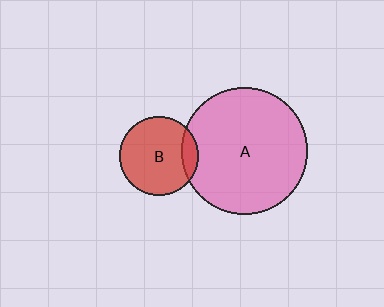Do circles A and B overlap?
Yes.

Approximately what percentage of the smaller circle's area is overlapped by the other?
Approximately 10%.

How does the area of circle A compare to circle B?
Approximately 2.6 times.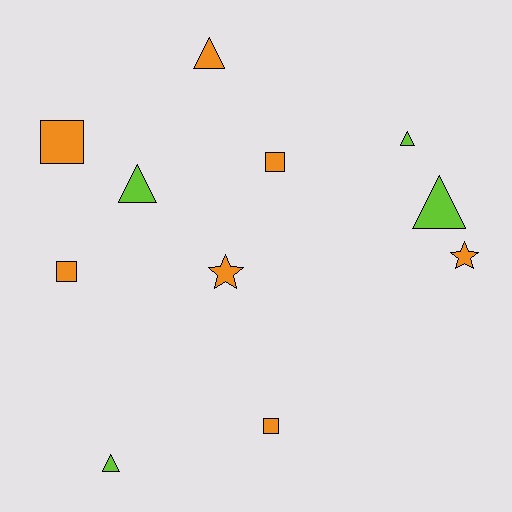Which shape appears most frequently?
Triangle, with 5 objects.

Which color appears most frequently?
Orange, with 7 objects.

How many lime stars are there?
There are no lime stars.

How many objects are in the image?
There are 11 objects.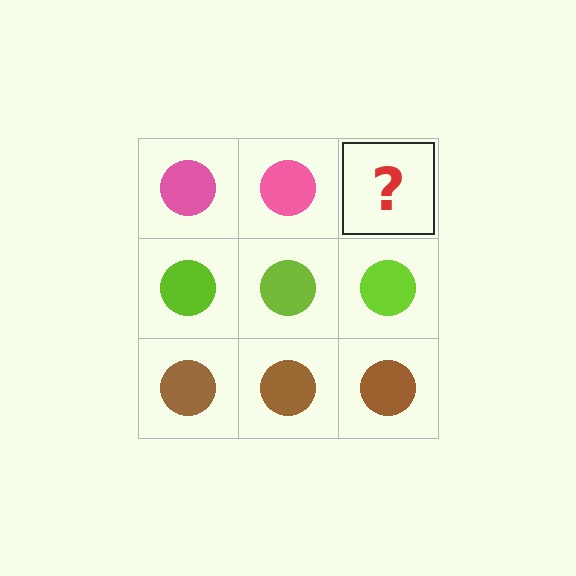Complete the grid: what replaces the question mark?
The question mark should be replaced with a pink circle.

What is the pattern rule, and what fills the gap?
The rule is that each row has a consistent color. The gap should be filled with a pink circle.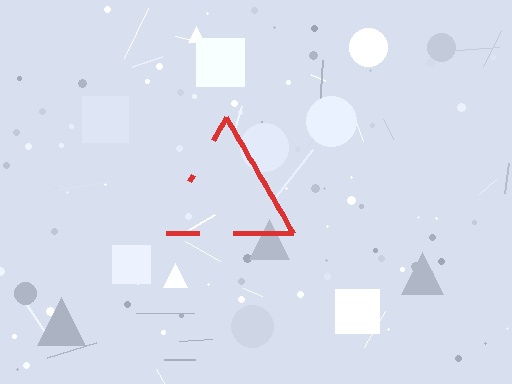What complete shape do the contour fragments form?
The contour fragments form a triangle.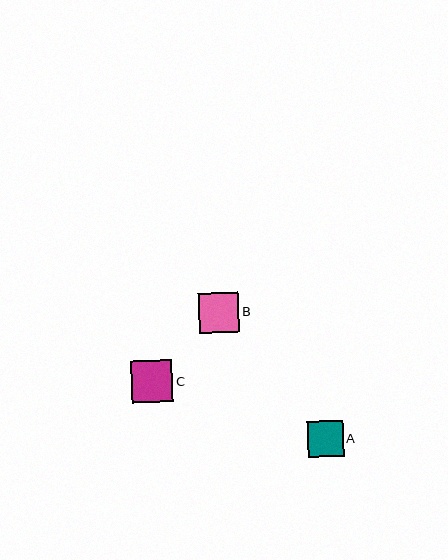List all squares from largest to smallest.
From largest to smallest: C, B, A.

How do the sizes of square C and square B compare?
Square C and square B are approximately the same size.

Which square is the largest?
Square C is the largest with a size of approximately 42 pixels.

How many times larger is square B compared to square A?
Square B is approximately 1.1 times the size of square A.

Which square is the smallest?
Square A is the smallest with a size of approximately 35 pixels.